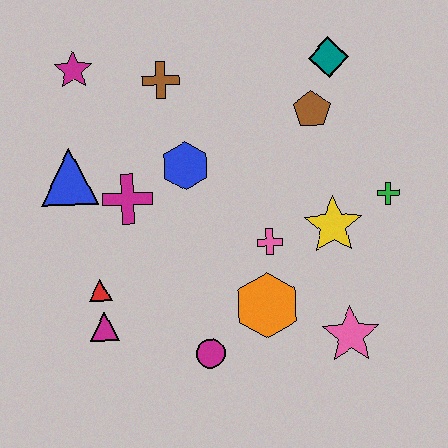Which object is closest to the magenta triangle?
The red triangle is closest to the magenta triangle.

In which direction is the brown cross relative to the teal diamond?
The brown cross is to the left of the teal diamond.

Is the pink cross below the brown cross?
Yes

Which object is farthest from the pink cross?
The magenta star is farthest from the pink cross.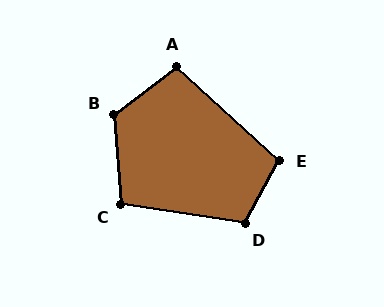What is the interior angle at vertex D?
Approximately 110 degrees (obtuse).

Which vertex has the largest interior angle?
B, at approximately 122 degrees.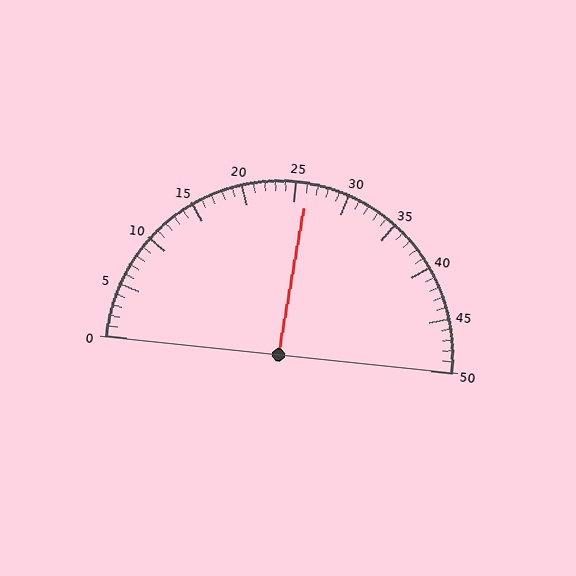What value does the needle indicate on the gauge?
The needle indicates approximately 26.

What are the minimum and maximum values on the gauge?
The gauge ranges from 0 to 50.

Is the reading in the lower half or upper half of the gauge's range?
The reading is in the upper half of the range (0 to 50).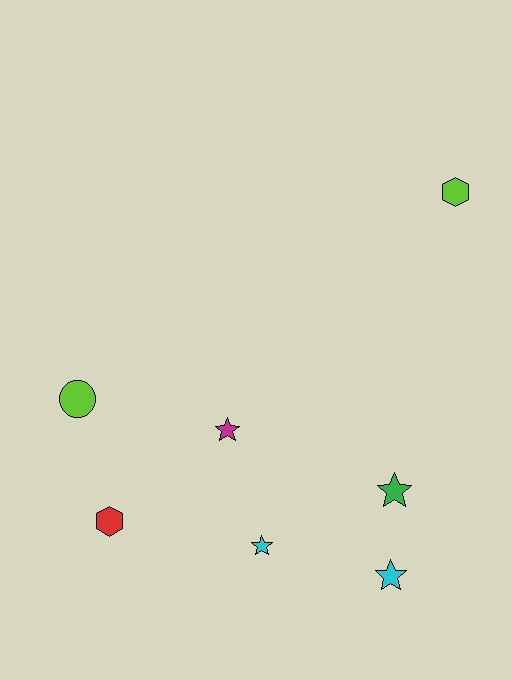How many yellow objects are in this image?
There are no yellow objects.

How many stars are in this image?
There are 4 stars.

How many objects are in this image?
There are 7 objects.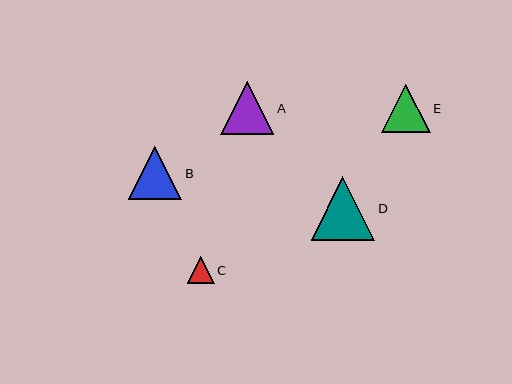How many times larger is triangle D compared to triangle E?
Triangle D is approximately 1.3 times the size of triangle E.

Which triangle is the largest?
Triangle D is the largest with a size of approximately 64 pixels.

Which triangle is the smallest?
Triangle C is the smallest with a size of approximately 27 pixels.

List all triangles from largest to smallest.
From largest to smallest: D, A, B, E, C.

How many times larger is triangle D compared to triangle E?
Triangle D is approximately 1.3 times the size of triangle E.